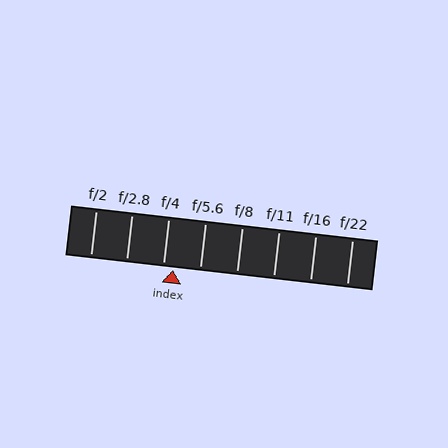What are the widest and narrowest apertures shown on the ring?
The widest aperture shown is f/2 and the narrowest is f/22.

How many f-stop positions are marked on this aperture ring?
There are 8 f-stop positions marked.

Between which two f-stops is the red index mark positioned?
The index mark is between f/4 and f/5.6.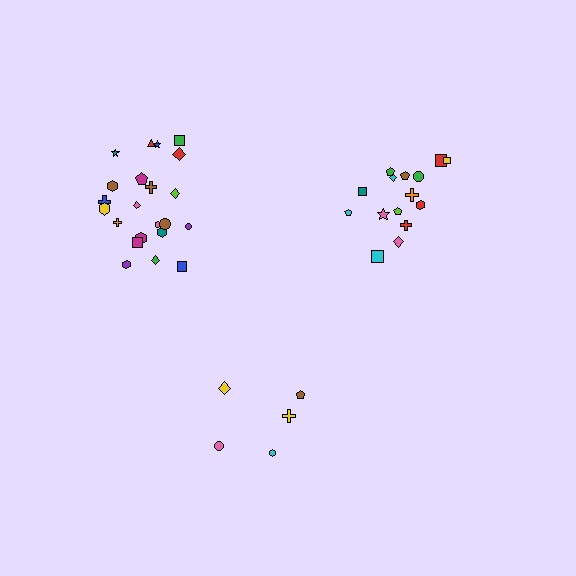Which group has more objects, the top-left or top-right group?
The top-left group.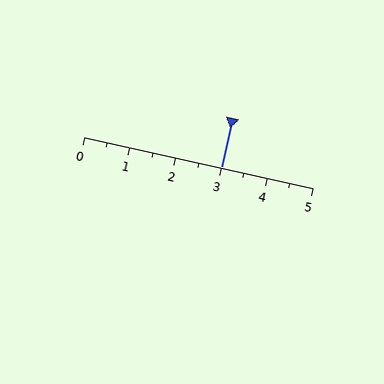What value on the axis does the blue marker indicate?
The marker indicates approximately 3.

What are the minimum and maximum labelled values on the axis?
The axis runs from 0 to 5.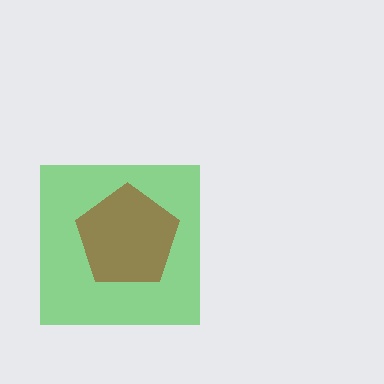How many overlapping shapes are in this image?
There are 2 overlapping shapes in the image.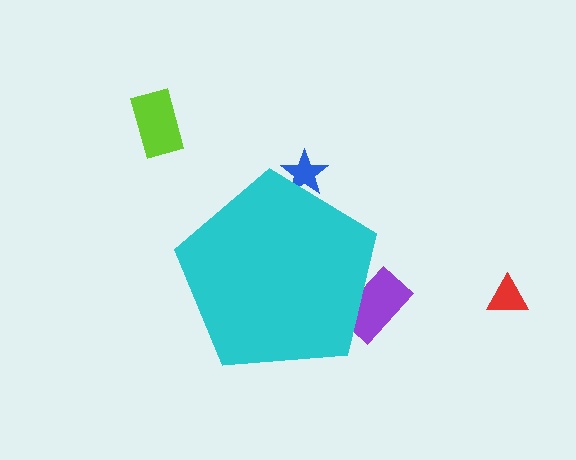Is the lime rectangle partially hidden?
No, the lime rectangle is fully visible.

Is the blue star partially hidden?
Yes, the blue star is partially hidden behind the cyan pentagon.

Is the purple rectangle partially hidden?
Yes, the purple rectangle is partially hidden behind the cyan pentagon.